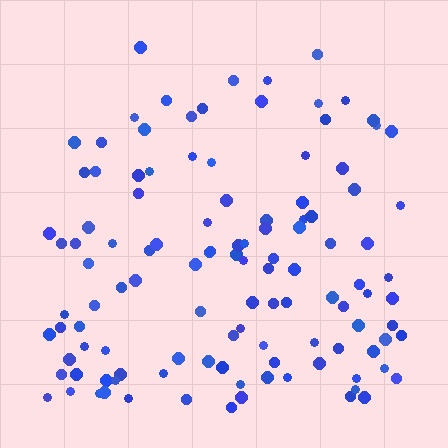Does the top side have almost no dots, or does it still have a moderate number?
Still a moderate number, just noticeably fewer than the bottom.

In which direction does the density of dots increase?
From top to bottom, with the bottom side densest.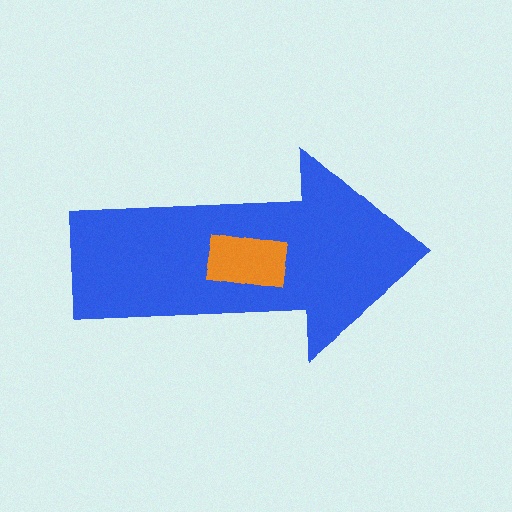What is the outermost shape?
The blue arrow.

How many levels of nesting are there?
2.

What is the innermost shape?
The orange rectangle.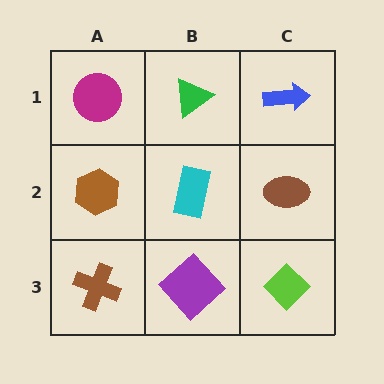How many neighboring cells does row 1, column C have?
2.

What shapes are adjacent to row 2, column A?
A magenta circle (row 1, column A), a brown cross (row 3, column A), a cyan rectangle (row 2, column B).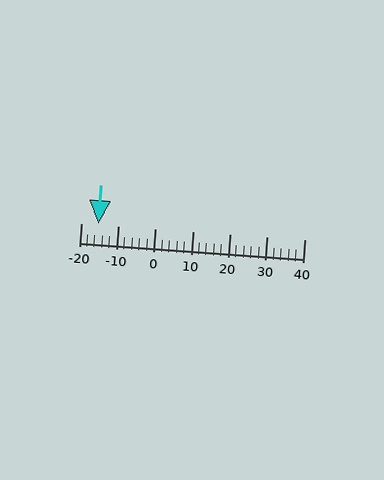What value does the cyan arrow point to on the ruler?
The cyan arrow points to approximately -15.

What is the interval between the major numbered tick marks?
The major tick marks are spaced 10 units apart.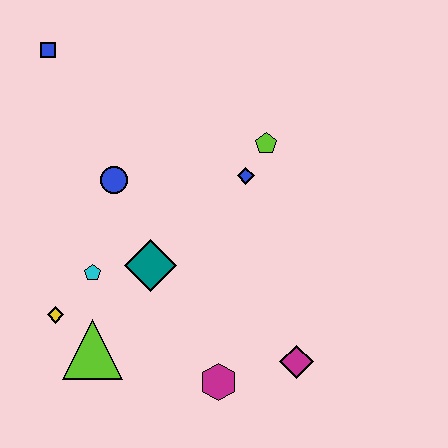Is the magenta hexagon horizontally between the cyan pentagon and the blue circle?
No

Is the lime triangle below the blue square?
Yes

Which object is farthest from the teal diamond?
The blue square is farthest from the teal diamond.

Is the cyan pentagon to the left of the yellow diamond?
No